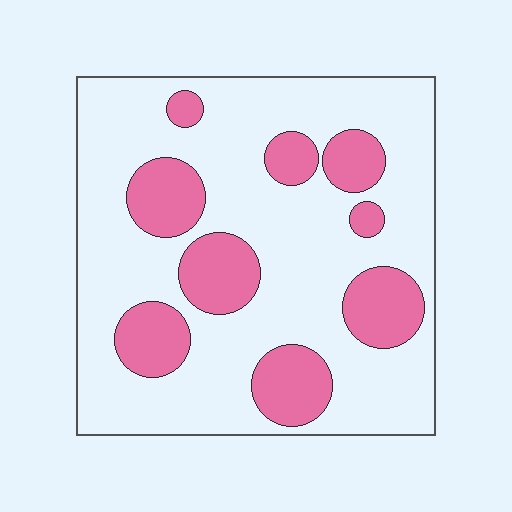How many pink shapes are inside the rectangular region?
9.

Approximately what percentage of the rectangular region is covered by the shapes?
Approximately 25%.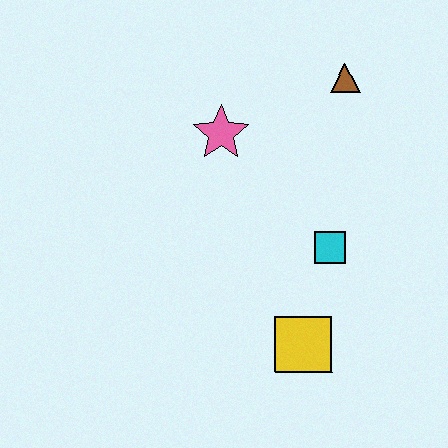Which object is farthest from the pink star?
The yellow square is farthest from the pink star.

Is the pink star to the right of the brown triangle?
No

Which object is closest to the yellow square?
The cyan square is closest to the yellow square.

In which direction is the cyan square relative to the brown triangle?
The cyan square is below the brown triangle.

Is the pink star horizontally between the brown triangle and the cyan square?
No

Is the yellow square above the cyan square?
No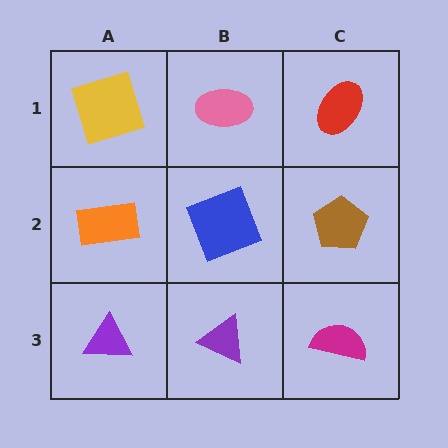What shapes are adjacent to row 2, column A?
A yellow square (row 1, column A), a purple triangle (row 3, column A), a blue square (row 2, column B).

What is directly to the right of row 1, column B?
A red ellipse.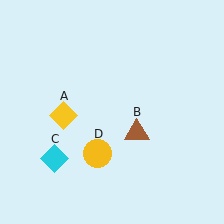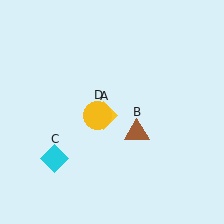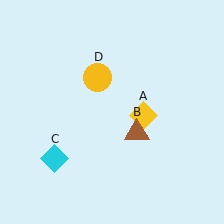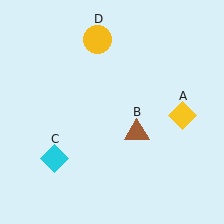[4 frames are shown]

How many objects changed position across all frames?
2 objects changed position: yellow diamond (object A), yellow circle (object D).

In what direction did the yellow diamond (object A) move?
The yellow diamond (object A) moved right.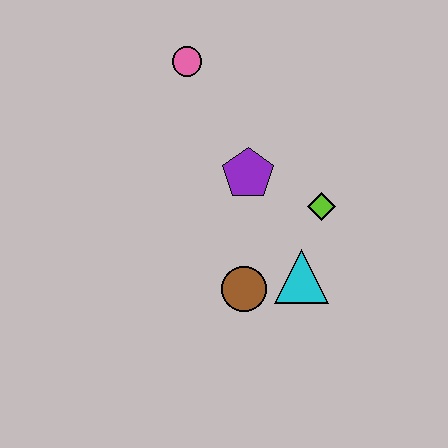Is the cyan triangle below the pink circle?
Yes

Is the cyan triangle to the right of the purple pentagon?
Yes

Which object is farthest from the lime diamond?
The pink circle is farthest from the lime diamond.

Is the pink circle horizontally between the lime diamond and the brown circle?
No